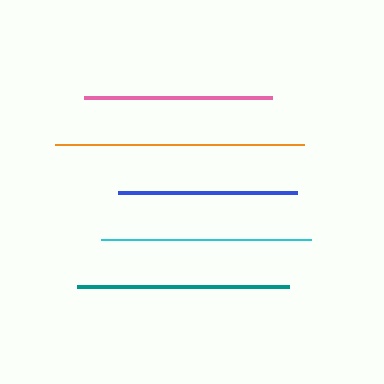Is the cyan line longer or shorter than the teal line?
The teal line is longer than the cyan line.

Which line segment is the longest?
The orange line is the longest at approximately 249 pixels.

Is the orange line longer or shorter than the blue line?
The orange line is longer than the blue line.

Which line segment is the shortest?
The blue line is the shortest at approximately 179 pixels.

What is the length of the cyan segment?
The cyan segment is approximately 210 pixels long.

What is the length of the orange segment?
The orange segment is approximately 249 pixels long.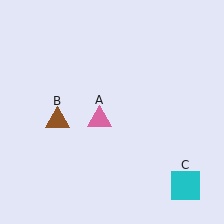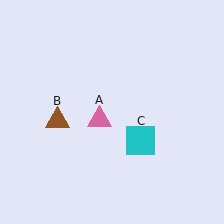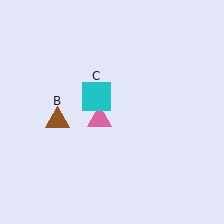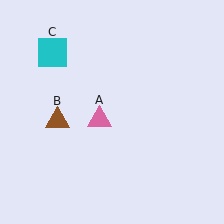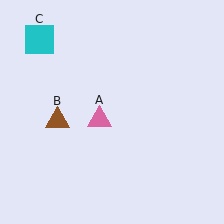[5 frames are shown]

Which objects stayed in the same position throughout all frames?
Pink triangle (object A) and brown triangle (object B) remained stationary.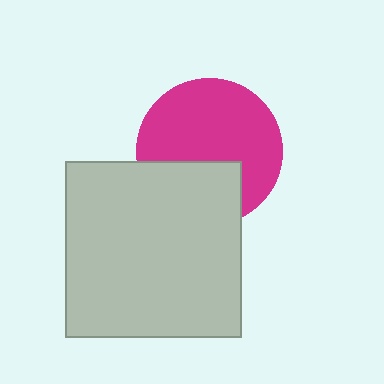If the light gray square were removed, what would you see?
You would see the complete magenta circle.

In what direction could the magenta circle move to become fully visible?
The magenta circle could move up. That would shift it out from behind the light gray square entirely.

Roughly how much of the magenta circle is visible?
Most of it is visible (roughly 68%).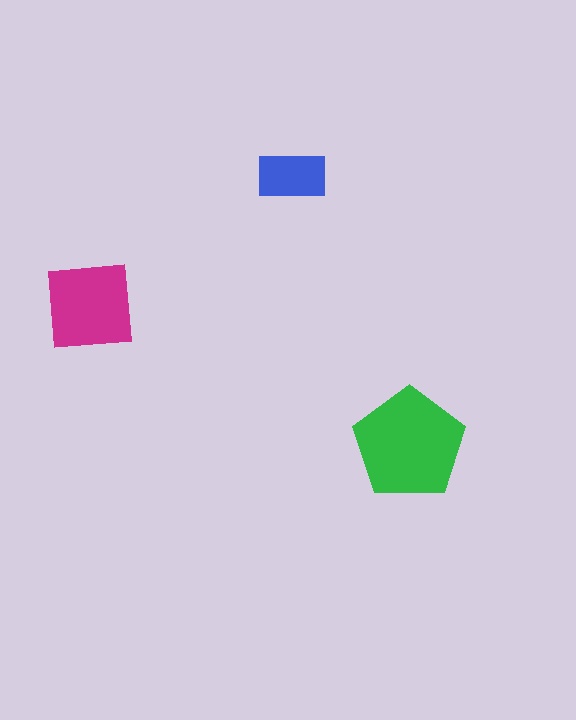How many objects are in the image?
There are 3 objects in the image.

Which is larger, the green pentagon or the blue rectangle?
The green pentagon.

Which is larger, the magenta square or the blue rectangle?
The magenta square.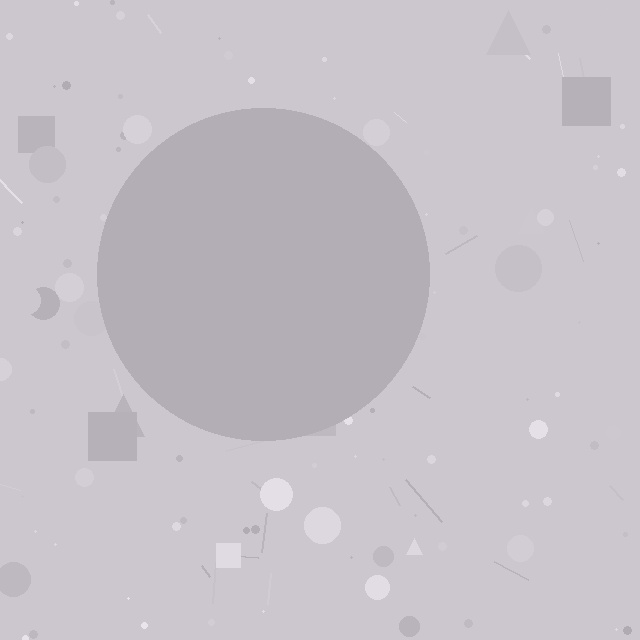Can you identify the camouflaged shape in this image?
The camouflaged shape is a circle.